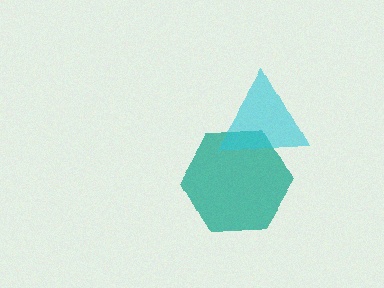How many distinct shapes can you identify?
There are 2 distinct shapes: a teal hexagon, a cyan triangle.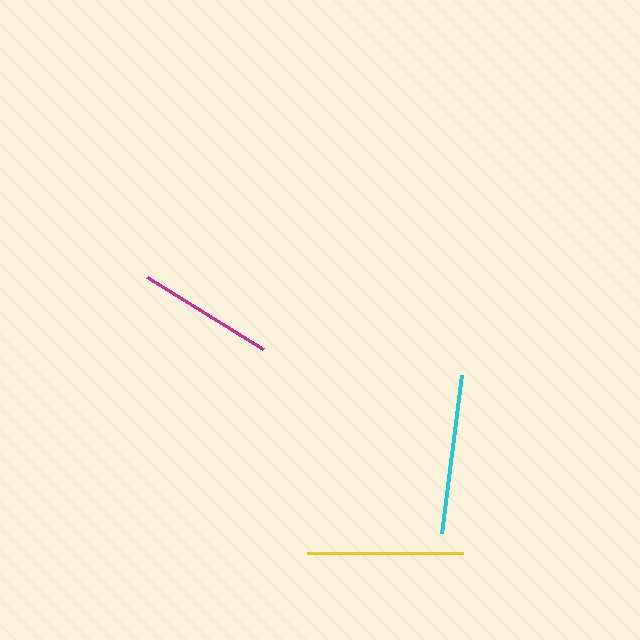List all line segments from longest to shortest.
From longest to shortest: cyan, yellow, magenta.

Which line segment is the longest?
The cyan line is the longest at approximately 159 pixels.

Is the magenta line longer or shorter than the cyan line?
The cyan line is longer than the magenta line.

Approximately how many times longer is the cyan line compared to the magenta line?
The cyan line is approximately 1.2 times the length of the magenta line.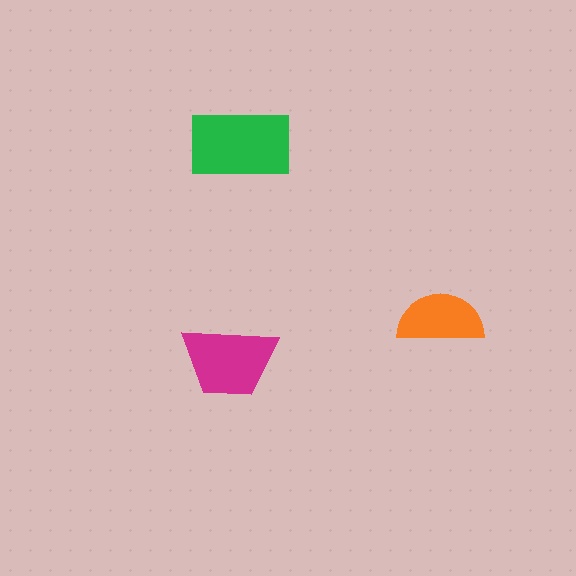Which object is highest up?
The green rectangle is topmost.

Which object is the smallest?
The orange semicircle.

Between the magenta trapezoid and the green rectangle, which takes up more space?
The green rectangle.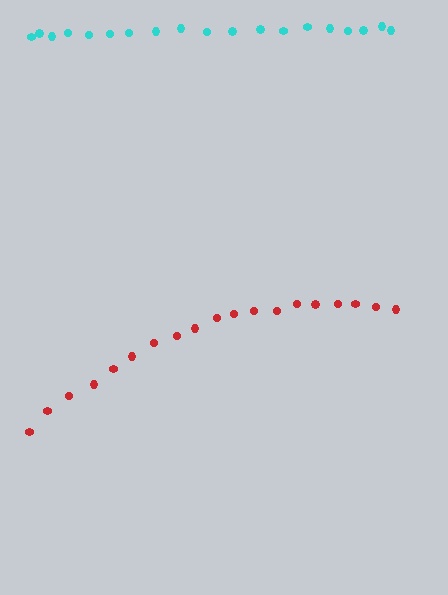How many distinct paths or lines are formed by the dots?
There are 2 distinct paths.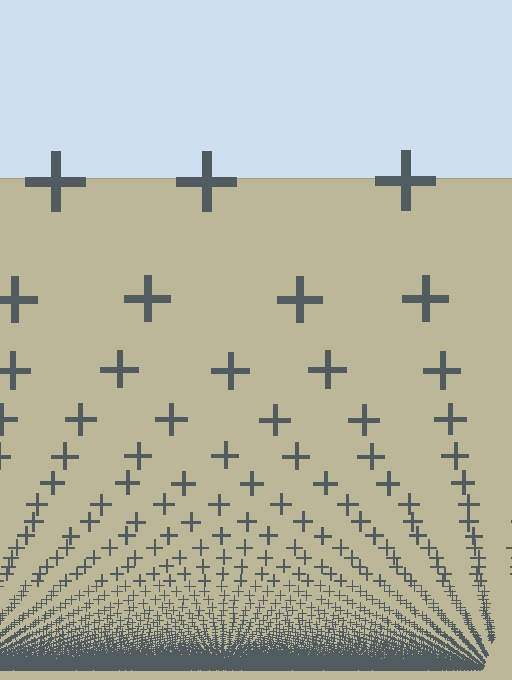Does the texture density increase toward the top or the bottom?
Density increases toward the bottom.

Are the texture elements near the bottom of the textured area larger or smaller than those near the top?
Smaller. The gradient is inverted — elements near the bottom are smaller and denser.